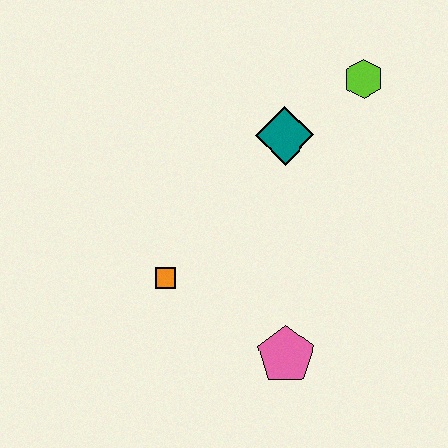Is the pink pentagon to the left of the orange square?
No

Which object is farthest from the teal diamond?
The pink pentagon is farthest from the teal diamond.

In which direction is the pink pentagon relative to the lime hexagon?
The pink pentagon is below the lime hexagon.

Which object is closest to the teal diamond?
The lime hexagon is closest to the teal diamond.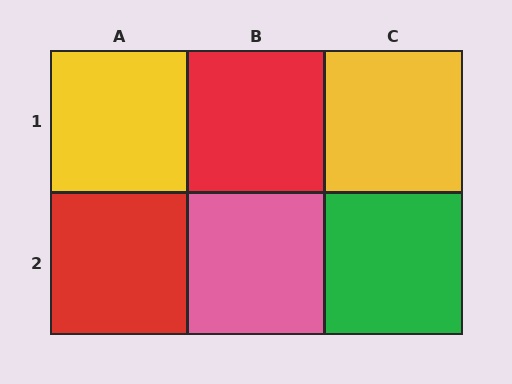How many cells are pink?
1 cell is pink.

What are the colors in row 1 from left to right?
Yellow, red, yellow.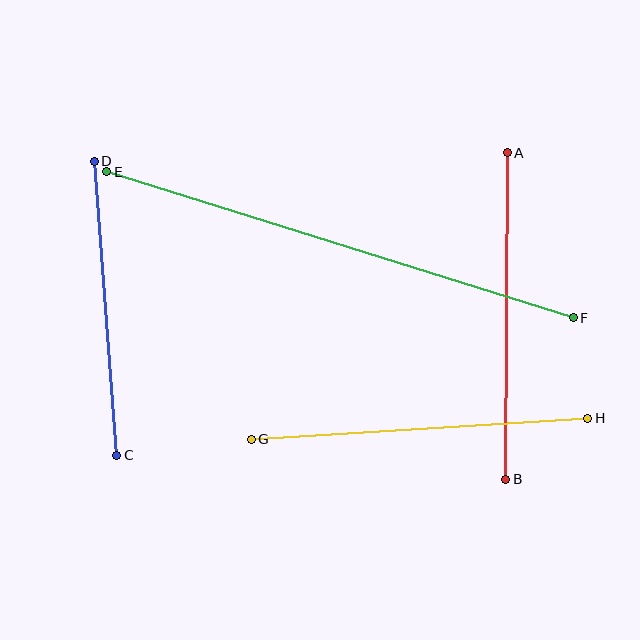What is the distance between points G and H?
The distance is approximately 337 pixels.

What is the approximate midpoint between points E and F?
The midpoint is at approximately (340, 245) pixels.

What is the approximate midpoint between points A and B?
The midpoint is at approximately (507, 316) pixels.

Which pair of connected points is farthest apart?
Points E and F are farthest apart.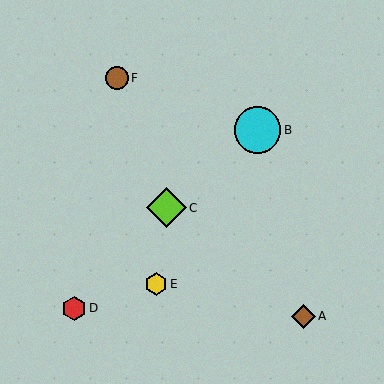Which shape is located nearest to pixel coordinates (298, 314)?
The brown diamond (labeled A) at (303, 316) is nearest to that location.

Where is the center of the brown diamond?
The center of the brown diamond is at (303, 316).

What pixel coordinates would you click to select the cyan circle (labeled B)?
Click at (258, 130) to select the cyan circle B.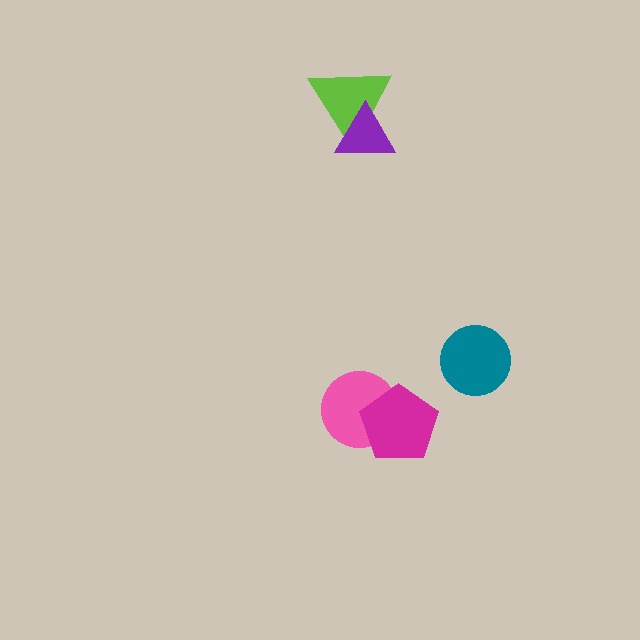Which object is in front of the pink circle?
The magenta pentagon is in front of the pink circle.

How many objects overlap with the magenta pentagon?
1 object overlaps with the magenta pentagon.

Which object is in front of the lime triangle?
The purple triangle is in front of the lime triangle.